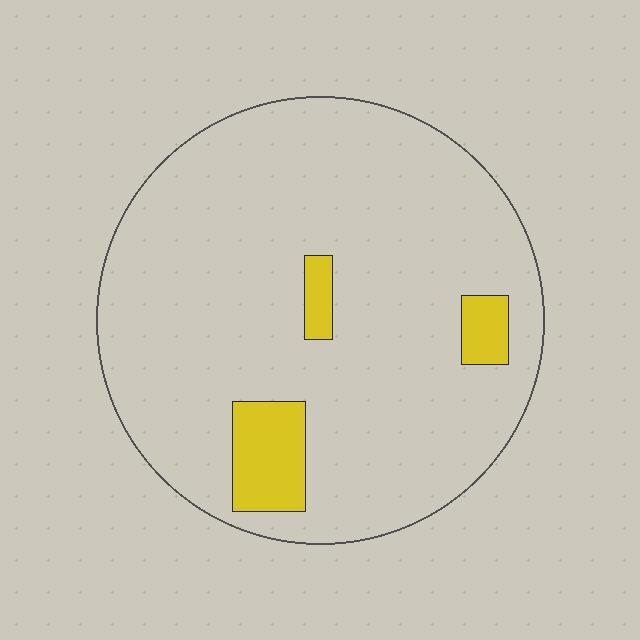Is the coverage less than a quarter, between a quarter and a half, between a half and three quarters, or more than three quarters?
Less than a quarter.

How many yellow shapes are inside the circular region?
3.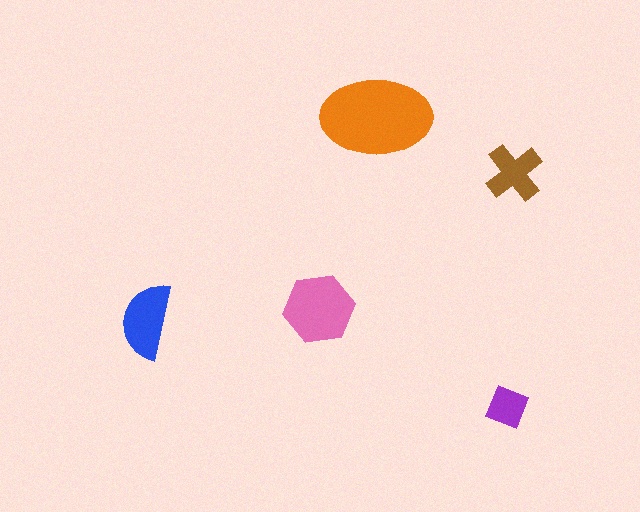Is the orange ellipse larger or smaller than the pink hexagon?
Larger.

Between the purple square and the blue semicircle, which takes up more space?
The blue semicircle.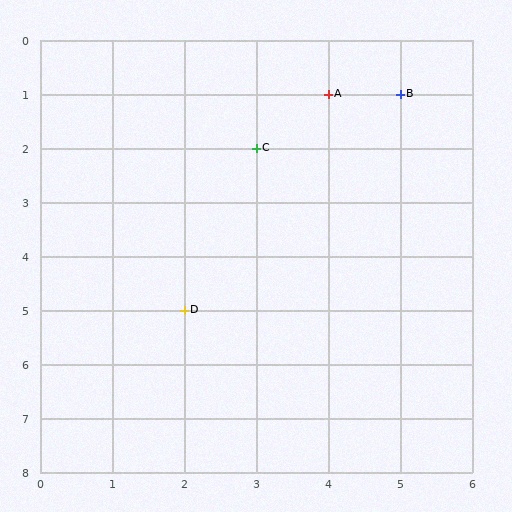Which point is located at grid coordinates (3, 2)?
Point C is at (3, 2).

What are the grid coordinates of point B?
Point B is at grid coordinates (5, 1).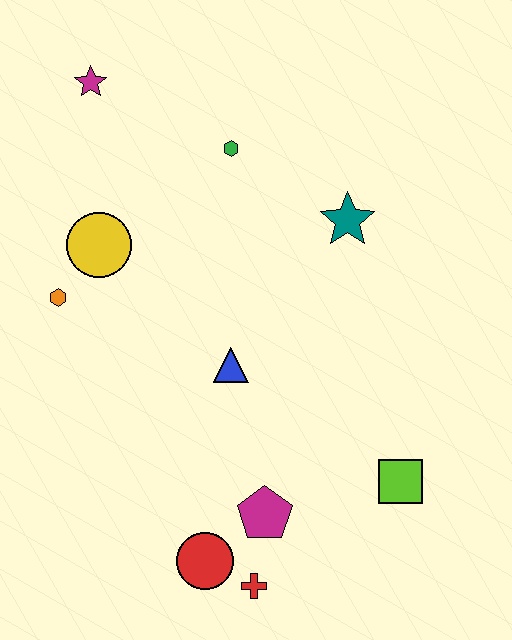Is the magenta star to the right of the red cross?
No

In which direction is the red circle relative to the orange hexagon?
The red circle is below the orange hexagon.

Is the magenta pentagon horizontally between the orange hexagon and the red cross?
No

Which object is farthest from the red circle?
The magenta star is farthest from the red circle.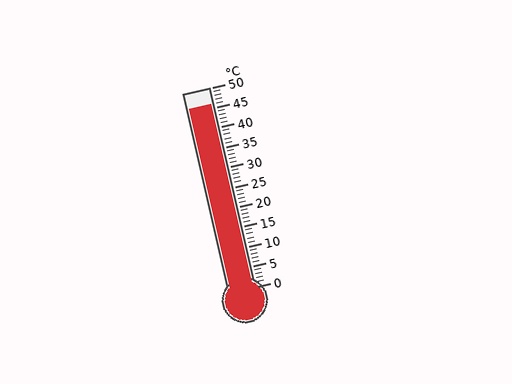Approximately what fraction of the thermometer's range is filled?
The thermometer is filled to approximately 90% of its range.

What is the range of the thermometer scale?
The thermometer scale ranges from 0°C to 50°C.